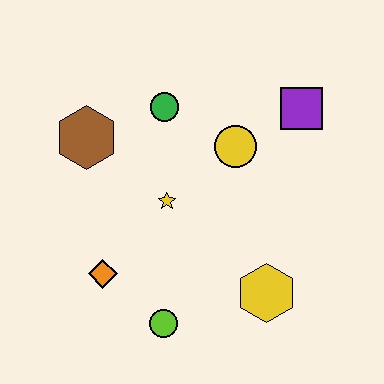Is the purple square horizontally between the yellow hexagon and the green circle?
No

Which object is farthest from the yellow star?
The purple square is farthest from the yellow star.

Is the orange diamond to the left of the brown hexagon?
No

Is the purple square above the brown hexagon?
Yes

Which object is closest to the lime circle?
The orange diamond is closest to the lime circle.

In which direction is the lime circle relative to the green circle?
The lime circle is below the green circle.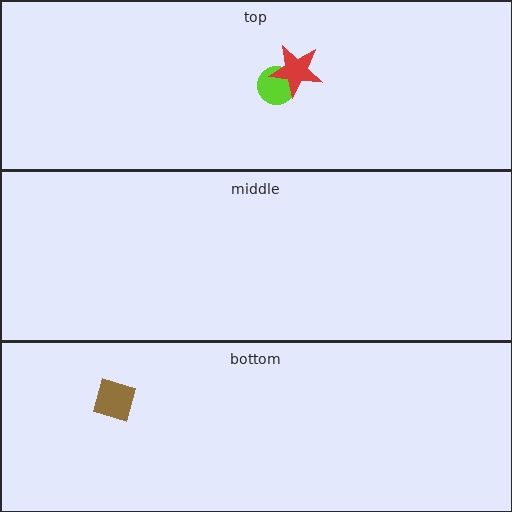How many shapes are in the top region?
2.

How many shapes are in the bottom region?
1.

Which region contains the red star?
The top region.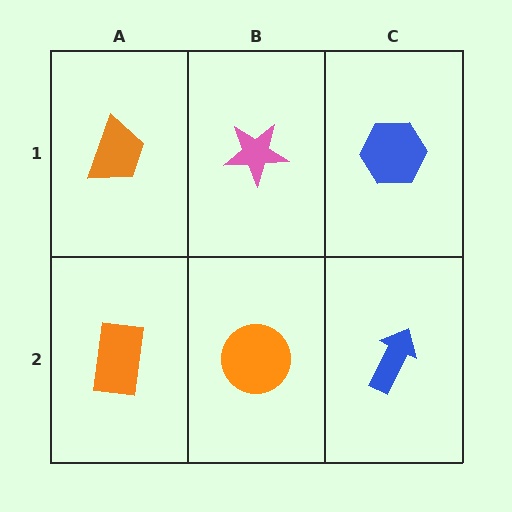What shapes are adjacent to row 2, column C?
A blue hexagon (row 1, column C), an orange circle (row 2, column B).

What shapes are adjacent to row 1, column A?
An orange rectangle (row 2, column A), a pink star (row 1, column B).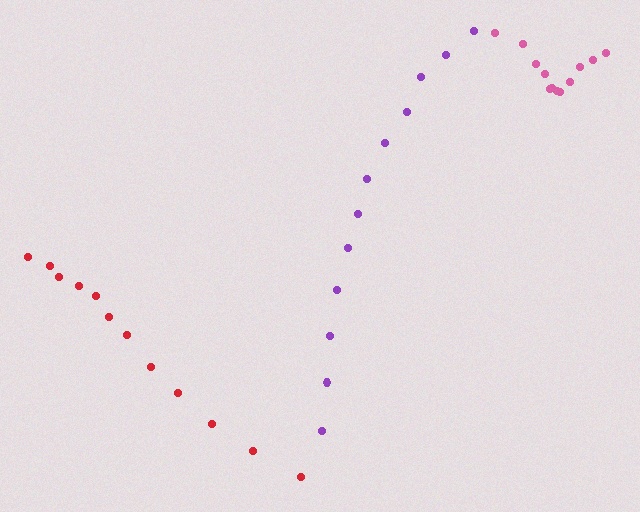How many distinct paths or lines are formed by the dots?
There are 3 distinct paths.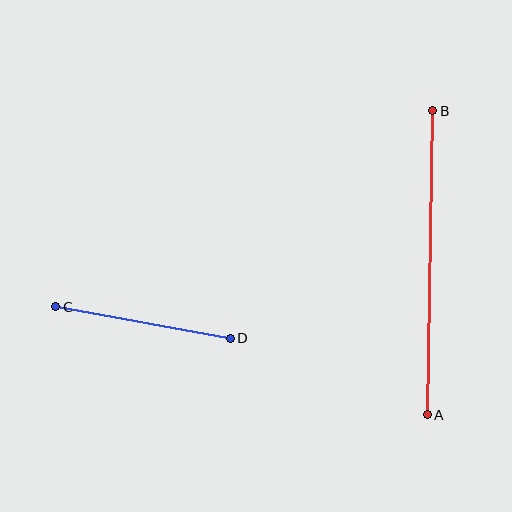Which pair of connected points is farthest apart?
Points A and B are farthest apart.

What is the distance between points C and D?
The distance is approximately 177 pixels.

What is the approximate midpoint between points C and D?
The midpoint is at approximately (143, 323) pixels.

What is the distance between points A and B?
The distance is approximately 304 pixels.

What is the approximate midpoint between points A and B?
The midpoint is at approximately (430, 263) pixels.